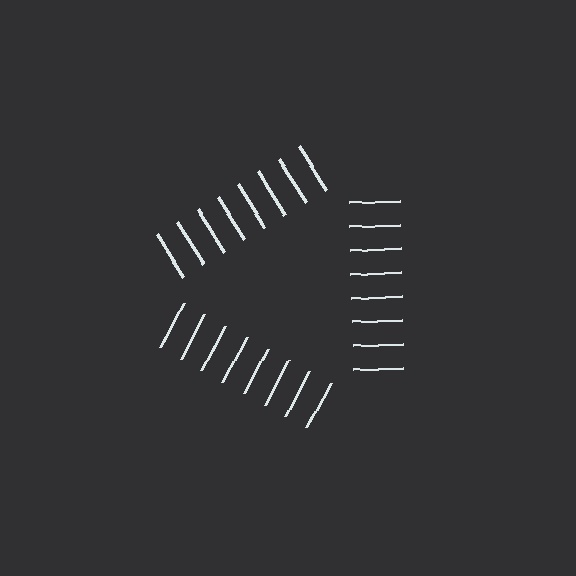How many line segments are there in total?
24 — 8 along each of the 3 edges.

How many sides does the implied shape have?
3 sides — the line-ends trace a triangle.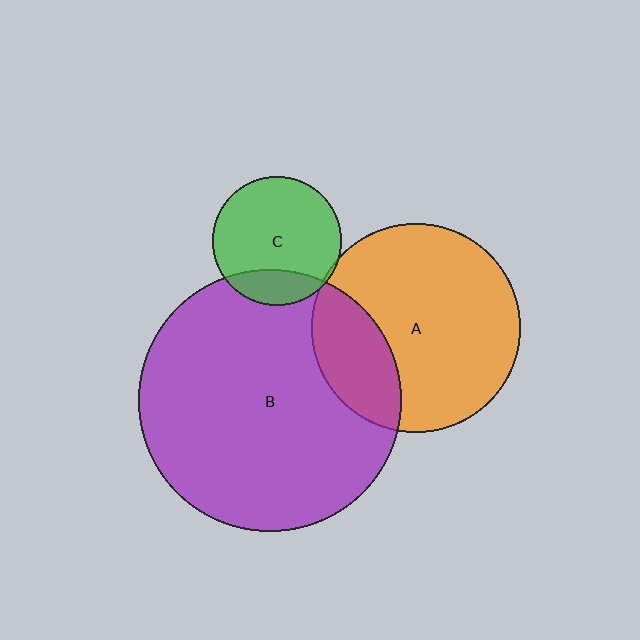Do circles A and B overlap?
Yes.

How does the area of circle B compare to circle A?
Approximately 1.6 times.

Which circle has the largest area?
Circle B (purple).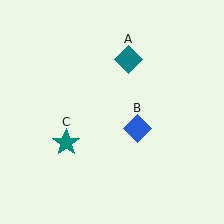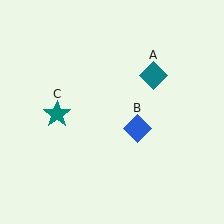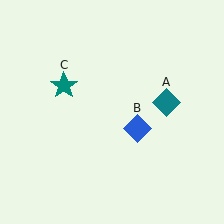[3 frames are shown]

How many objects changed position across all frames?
2 objects changed position: teal diamond (object A), teal star (object C).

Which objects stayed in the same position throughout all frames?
Blue diamond (object B) remained stationary.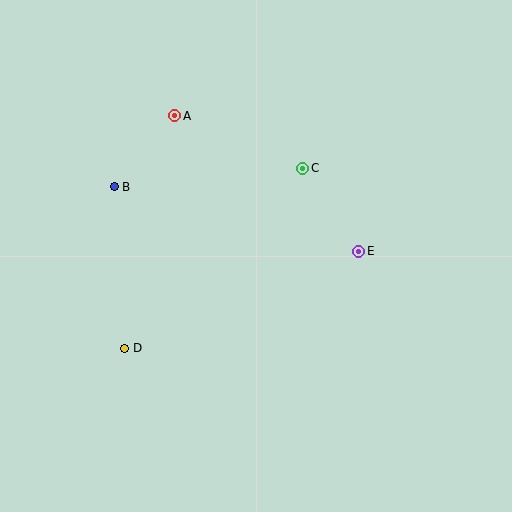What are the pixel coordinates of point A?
Point A is at (175, 116).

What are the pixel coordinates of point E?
Point E is at (359, 251).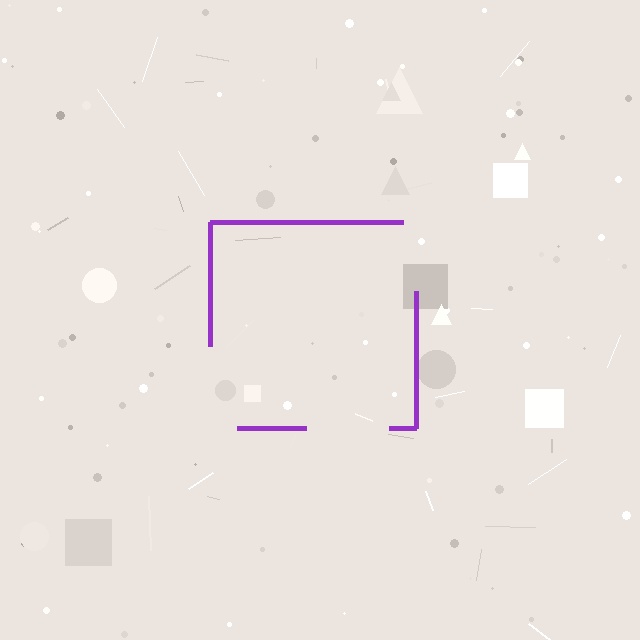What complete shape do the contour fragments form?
The contour fragments form a square.